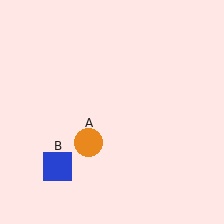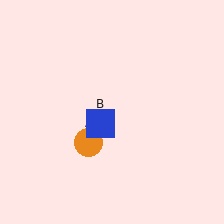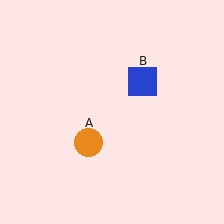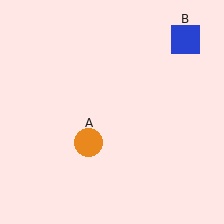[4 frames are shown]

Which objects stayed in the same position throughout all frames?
Orange circle (object A) remained stationary.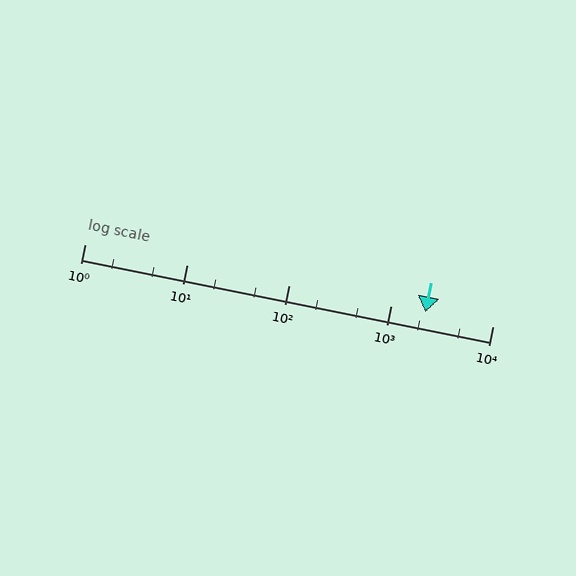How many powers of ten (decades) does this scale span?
The scale spans 4 decades, from 1 to 10000.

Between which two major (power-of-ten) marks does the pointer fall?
The pointer is between 1000 and 10000.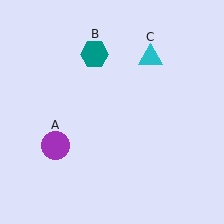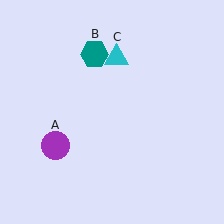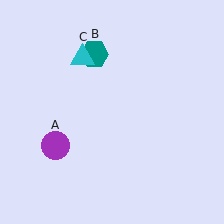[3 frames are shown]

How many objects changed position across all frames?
1 object changed position: cyan triangle (object C).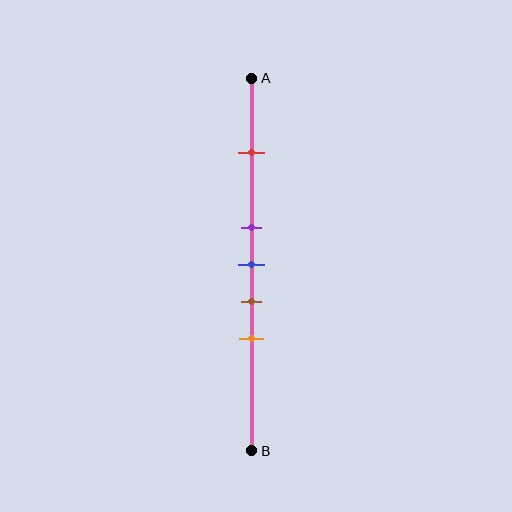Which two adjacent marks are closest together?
The purple and blue marks are the closest adjacent pair.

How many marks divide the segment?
There are 5 marks dividing the segment.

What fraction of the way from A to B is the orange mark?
The orange mark is approximately 70% (0.7) of the way from A to B.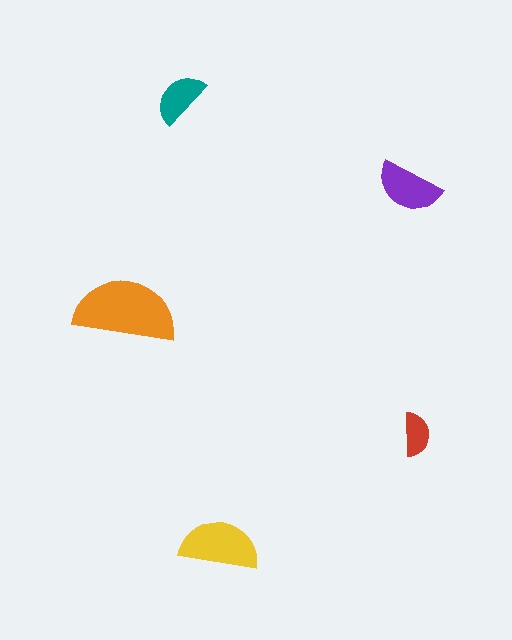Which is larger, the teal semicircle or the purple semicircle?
The purple one.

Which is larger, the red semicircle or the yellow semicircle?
The yellow one.